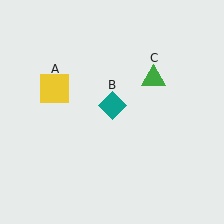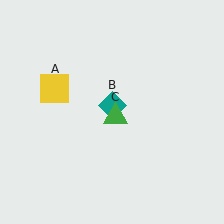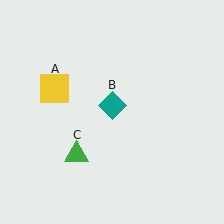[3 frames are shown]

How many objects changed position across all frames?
1 object changed position: green triangle (object C).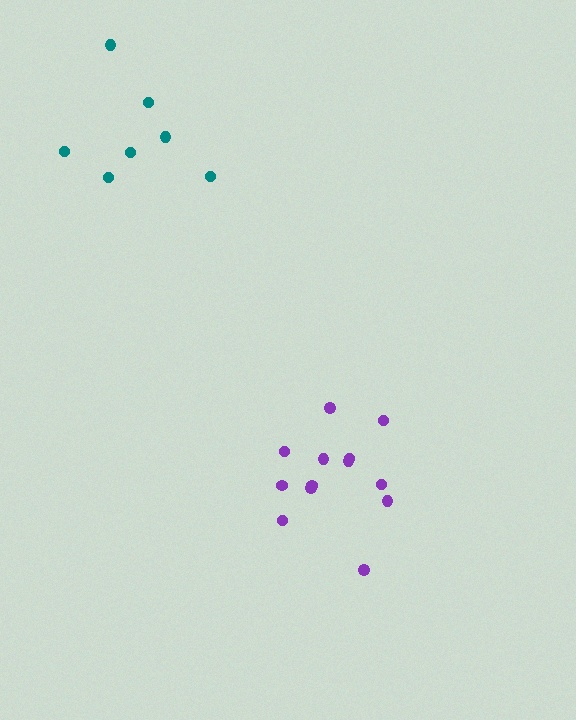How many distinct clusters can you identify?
There are 2 distinct clusters.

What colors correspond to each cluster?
The clusters are colored: teal, purple.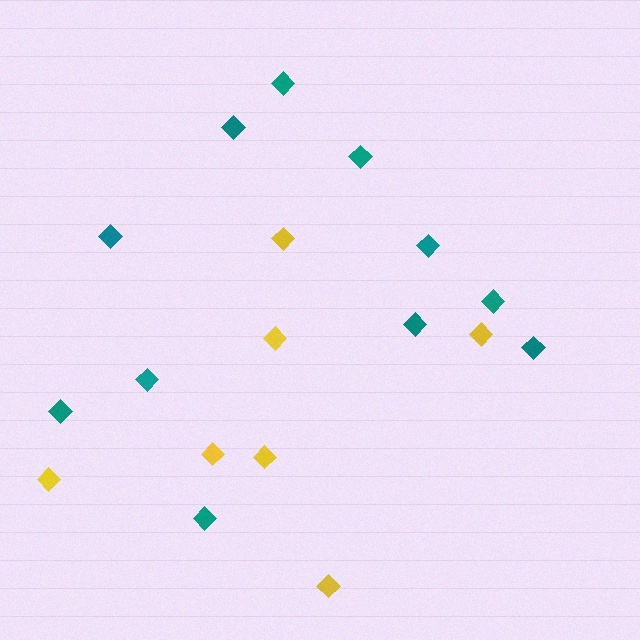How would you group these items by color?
There are 2 groups: one group of teal diamonds (11) and one group of yellow diamonds (7).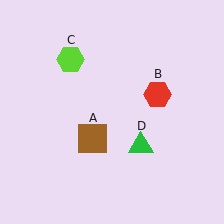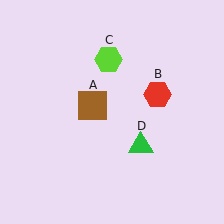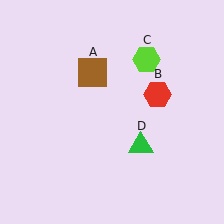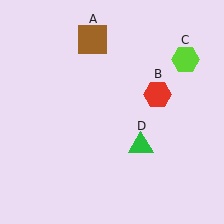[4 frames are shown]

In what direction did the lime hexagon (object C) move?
The lime hexagon (object C) moved right.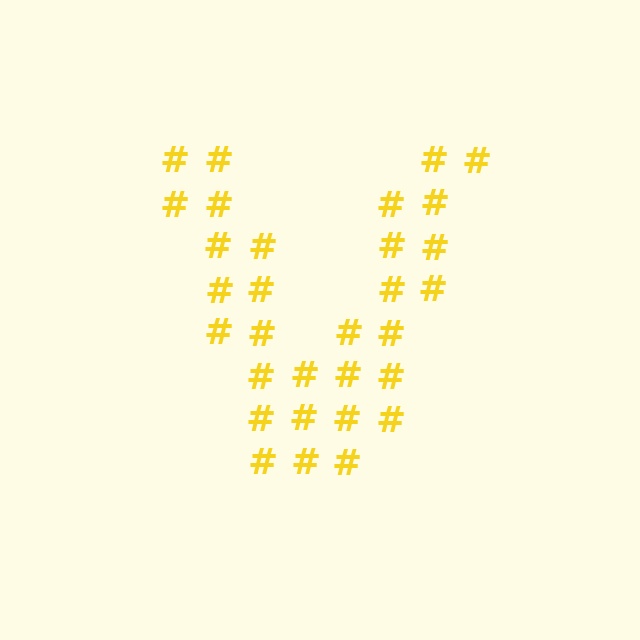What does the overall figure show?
The overall figure shows the letter V.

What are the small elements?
The small elements are hash symbols.